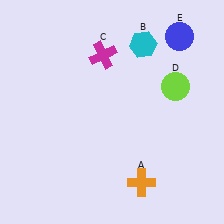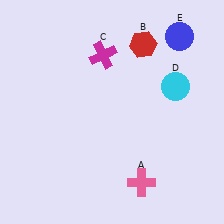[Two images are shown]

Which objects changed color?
A changed from orange to pink. B changed from cyan to red. D changed from lime to cyan.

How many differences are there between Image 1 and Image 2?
There are 3 differences between the two images.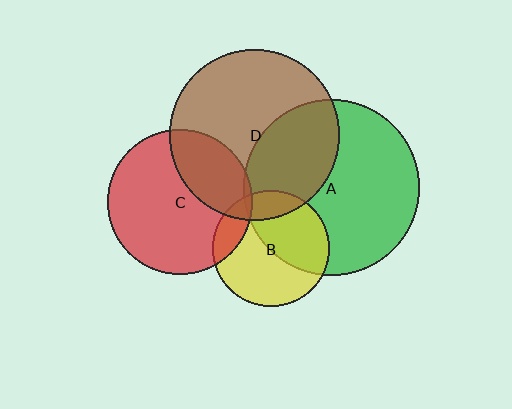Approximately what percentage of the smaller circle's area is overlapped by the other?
Approximately 15%.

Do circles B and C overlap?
Yes.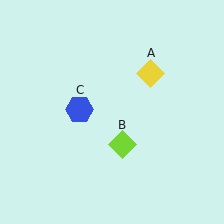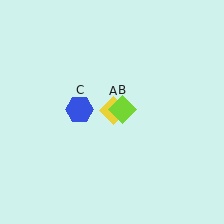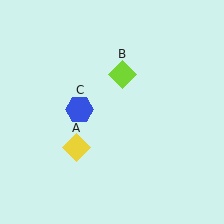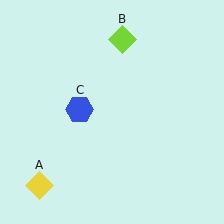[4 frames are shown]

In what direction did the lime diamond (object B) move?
The lime diamond (object B) moved up.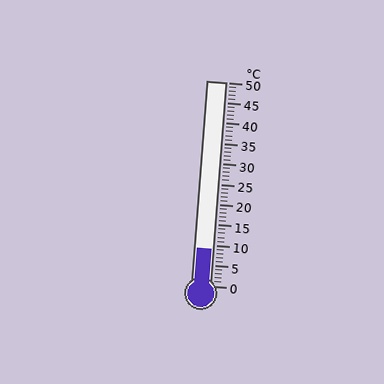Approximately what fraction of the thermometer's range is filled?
The thermometer is filled to approximately 20% of its range.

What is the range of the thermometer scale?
The thermometer scale ranges from 0°C to 50°C.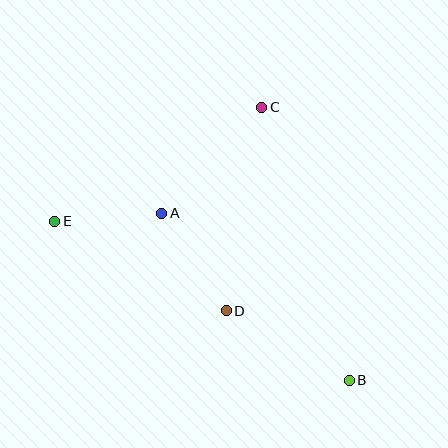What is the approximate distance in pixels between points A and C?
The distance between A and C is approximately 146 pixels.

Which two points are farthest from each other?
Points B and E are farthest from each other.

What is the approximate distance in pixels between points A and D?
The distance between A and D is approximately 117 pixels.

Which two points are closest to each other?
Points A and E are closest to each other.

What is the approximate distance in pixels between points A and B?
The distance between A and B is approximately 251 pixels.